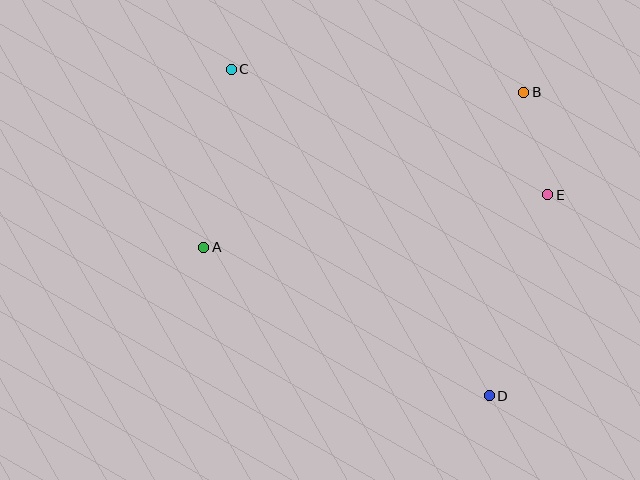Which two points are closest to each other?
Points B and E are closest to each other.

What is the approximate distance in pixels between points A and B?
The distance between A and B is approximately 355 pixels.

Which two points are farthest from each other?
Points C and D are farthest from each other.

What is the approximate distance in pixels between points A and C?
The distance between A and C is approximately 180 pixels.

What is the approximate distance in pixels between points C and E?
The distance between C and E is approximately 341 pixels.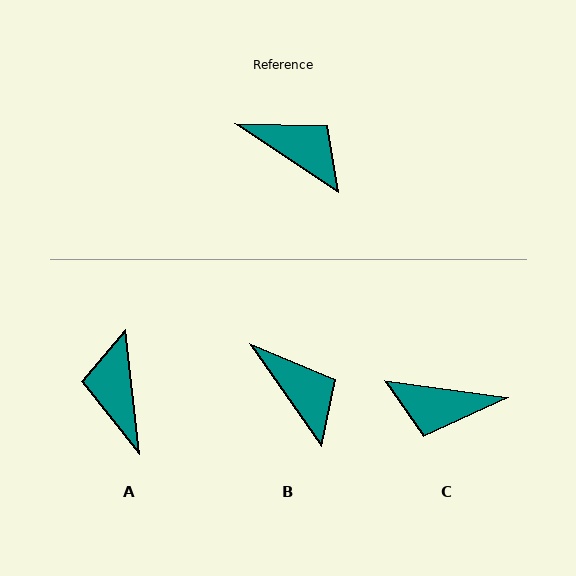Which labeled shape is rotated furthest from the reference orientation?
C, about 154 degrees away.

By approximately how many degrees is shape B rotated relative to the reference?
Approximately 21 degrees clockwise.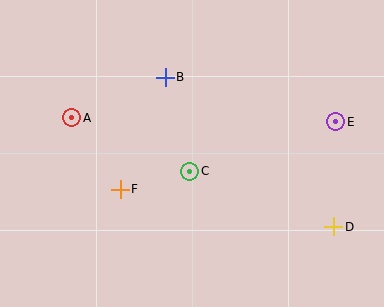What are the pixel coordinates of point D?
Point D is at (334, 227).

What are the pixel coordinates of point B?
Point B is at (165, 77).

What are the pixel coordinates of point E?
Point E is at (336, 122).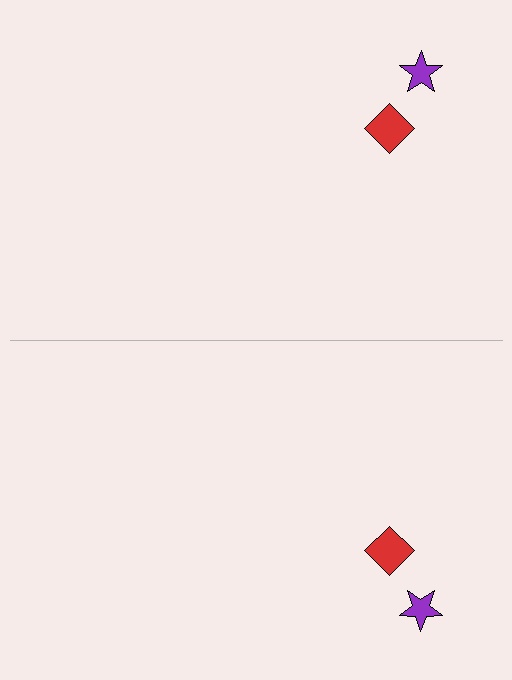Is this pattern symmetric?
Yes, this pattern has bilateral (reflection) symmetry.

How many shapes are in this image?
There are 4 shapes in this image.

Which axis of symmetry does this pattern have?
The pattern has a horizontal axis of symmetry running through the center of the image.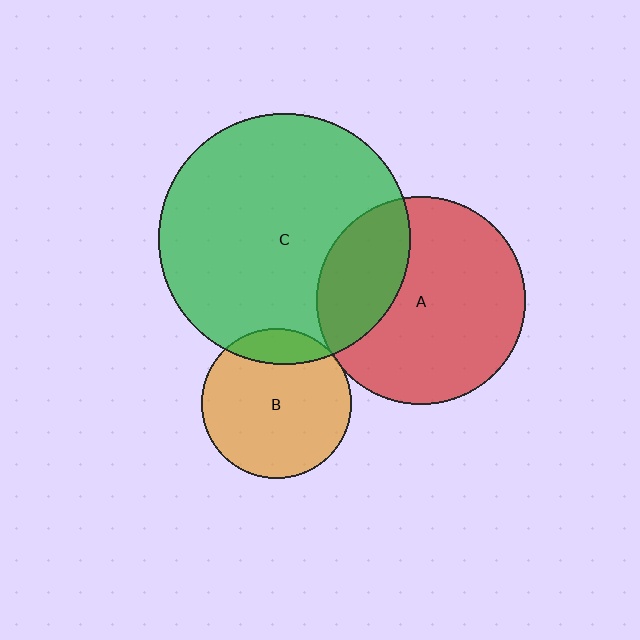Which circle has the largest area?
Circle C (green).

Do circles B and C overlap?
Yes.